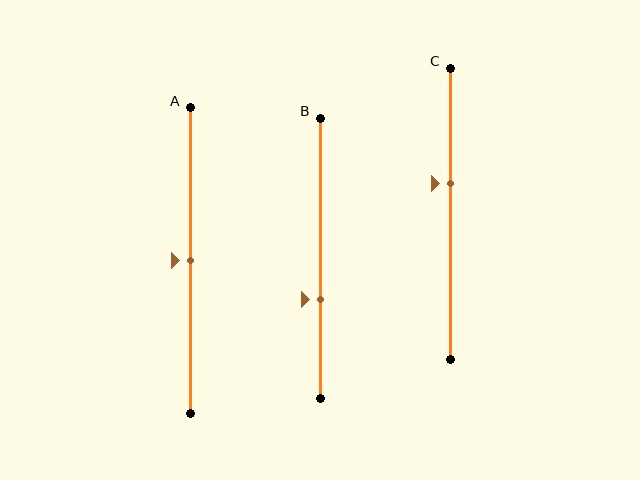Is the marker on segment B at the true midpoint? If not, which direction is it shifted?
No, the marker on segment B is shifted downward by about 15% of the segment length.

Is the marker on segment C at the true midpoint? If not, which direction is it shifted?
No, the marker on segment C is shifted upward by about 10% of the segment length.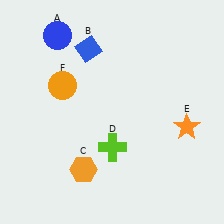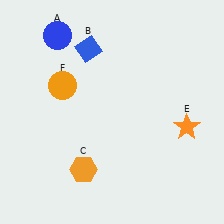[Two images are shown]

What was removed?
The lime cross (D) was removed in Image 2.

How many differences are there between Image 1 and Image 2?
There is 1 difference between the two images.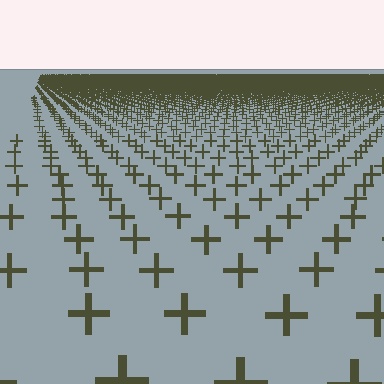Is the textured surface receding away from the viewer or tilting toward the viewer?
The surface is receding away from the viewer. Texture elements get smaller and denser toward the top.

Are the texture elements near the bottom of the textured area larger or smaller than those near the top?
Larger. Near the bottom, elements are closer to the viewer and appear at a bigger on-screen size.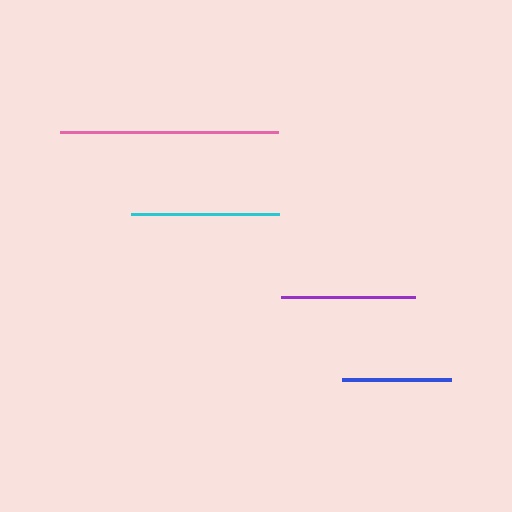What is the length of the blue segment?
The blue segment is approximately 108 pixels long.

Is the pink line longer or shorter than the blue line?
The pink line is longer than the blue line.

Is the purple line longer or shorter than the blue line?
The purple line is longer than the blue line.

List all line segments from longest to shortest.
From longest to shortest: pink, cyan, purple, blue.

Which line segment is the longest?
The pink line is the longest at approximately 218 pixels.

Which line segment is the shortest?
The blue line is the shortest at approximately 108 pixels.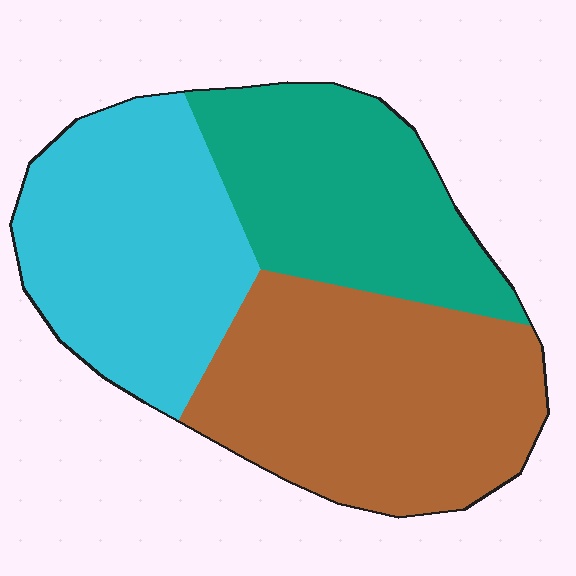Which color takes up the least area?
Teal, at roughly 30%.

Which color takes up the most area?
Brown, at roughly 40%.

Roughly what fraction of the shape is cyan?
Cyan covers about 35% of the shape.